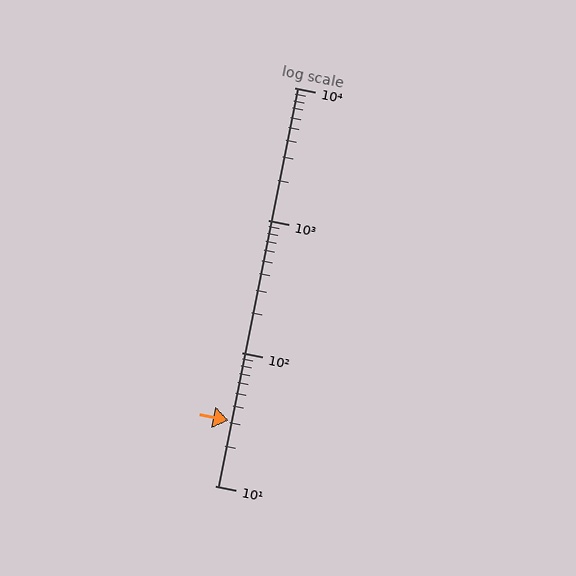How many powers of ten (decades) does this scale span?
The scale spans 3 decades, from 10 to 10000.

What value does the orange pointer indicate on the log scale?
The pointer indicates approximately 31.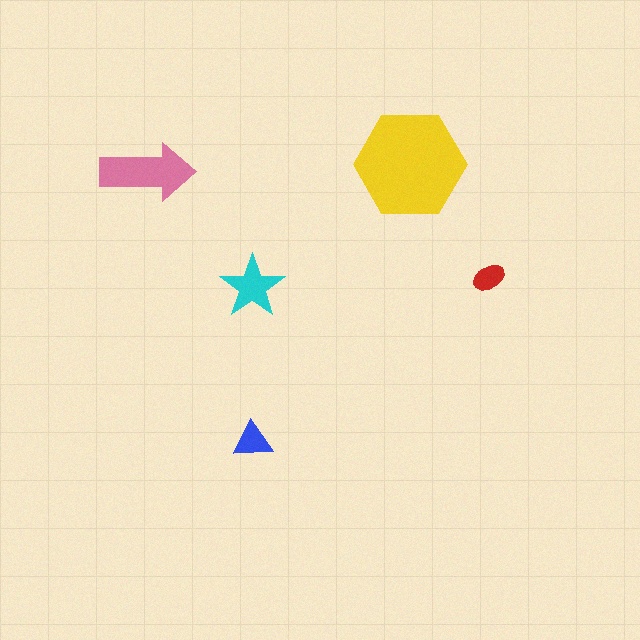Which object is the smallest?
The red ellipse.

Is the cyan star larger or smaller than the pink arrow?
Smaller.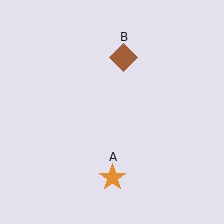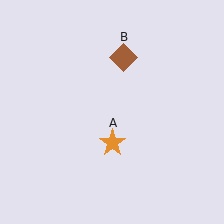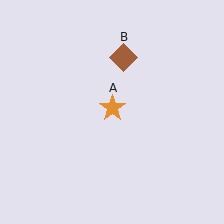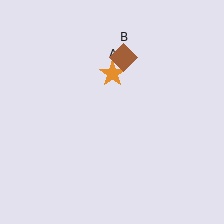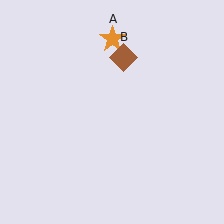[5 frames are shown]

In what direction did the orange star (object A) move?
The orange star (object A) moved up.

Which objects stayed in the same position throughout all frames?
Brown diamond (object B) remained stationary.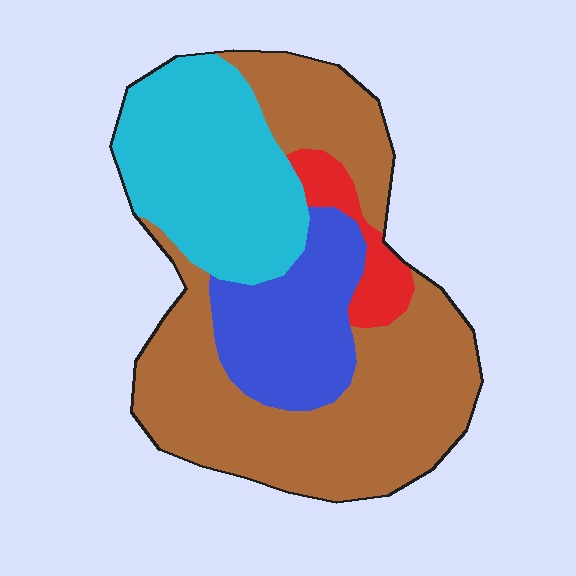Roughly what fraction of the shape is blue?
Blue takes up about one sixth (1/6) of the shape.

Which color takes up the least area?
Red, at roughly 5%.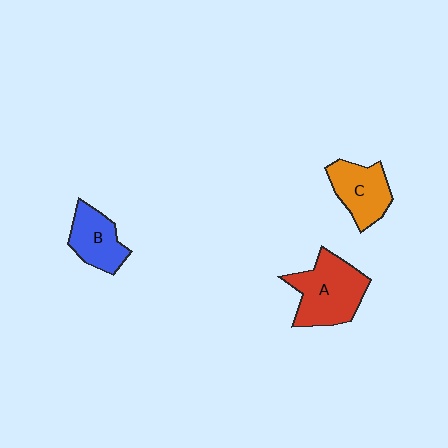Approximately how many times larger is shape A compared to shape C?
Approximately 1.4 times.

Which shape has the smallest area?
Shape B (blue).